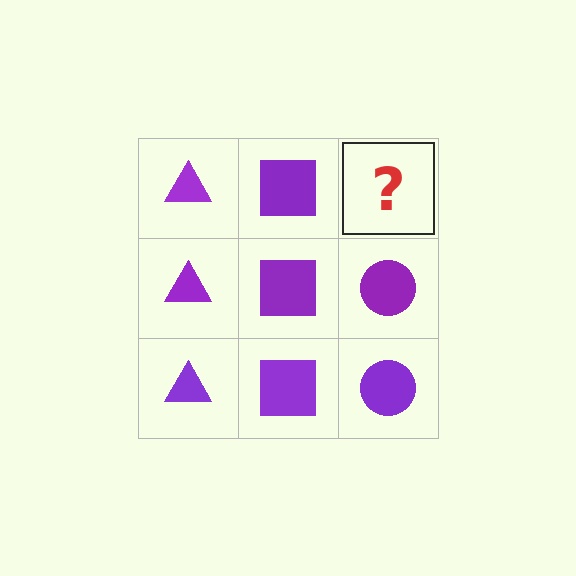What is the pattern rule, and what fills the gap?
The rule is that each column has a consistent shape. The gap should be filled with a purple circle.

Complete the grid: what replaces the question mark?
The question mark should be replaced with a purple circle.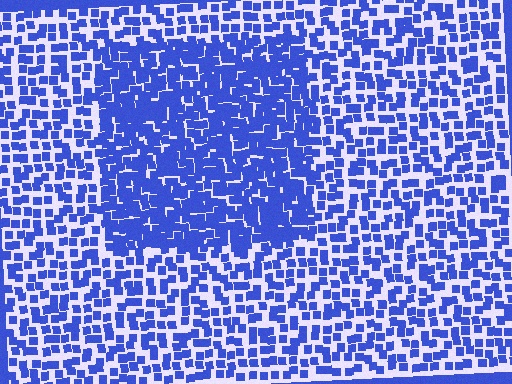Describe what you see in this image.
The image contains small blue elements arranged at two different densities. A rectangle-shaped region is visible where the elements are more densely packed than the surrounding area.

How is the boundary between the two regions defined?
The boundary is defined by a change in element density (approximately 1.9x ratio). All elements are the same color, size, and shape.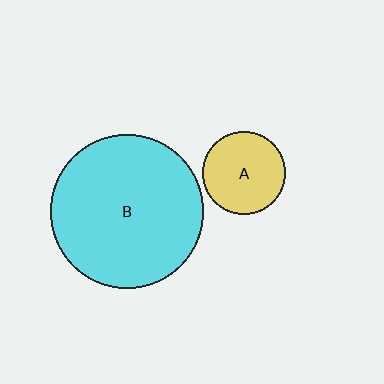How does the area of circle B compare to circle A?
Approximately 3.4 times.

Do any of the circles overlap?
No, none of the circles overlap.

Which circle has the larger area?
Circle B (cyan).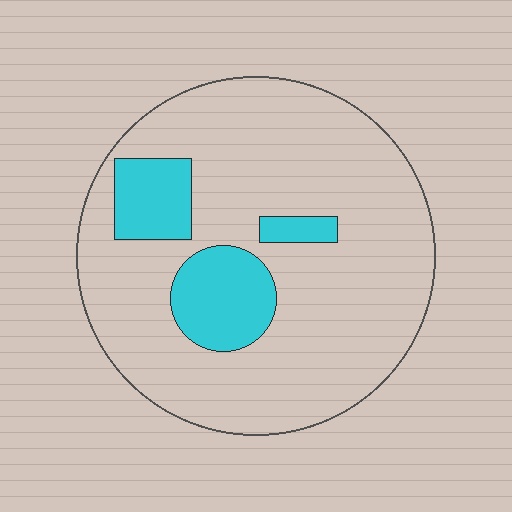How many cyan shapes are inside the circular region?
3.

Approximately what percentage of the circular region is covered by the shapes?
Approximately 15%.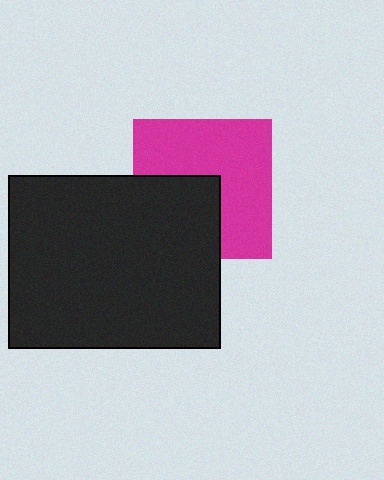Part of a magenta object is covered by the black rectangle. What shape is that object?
It is a square.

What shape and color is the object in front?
The object in front is a black rectangle.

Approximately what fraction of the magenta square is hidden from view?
Roughly 38% of the magenta square is hidden behind the black rectangle.